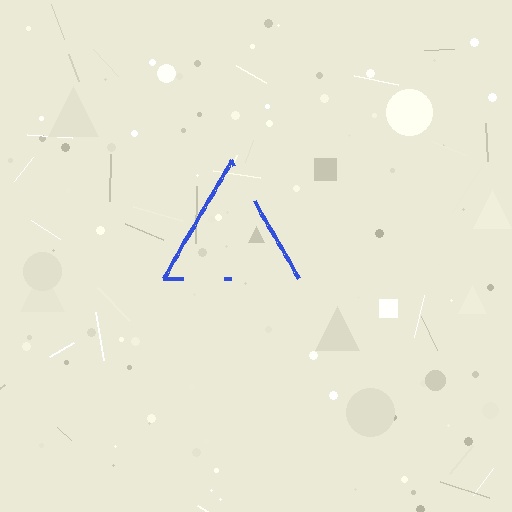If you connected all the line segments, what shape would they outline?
They would outline a triangle.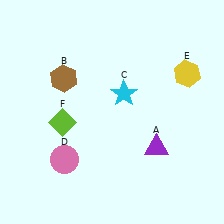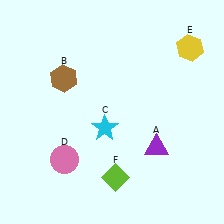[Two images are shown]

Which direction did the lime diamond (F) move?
The lime diamond (F) moved down.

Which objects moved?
The objects that moved are: the cyan star (C), the yellow hexagon (E), the lime diamond (F).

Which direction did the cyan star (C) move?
The cyan star (C) moved down.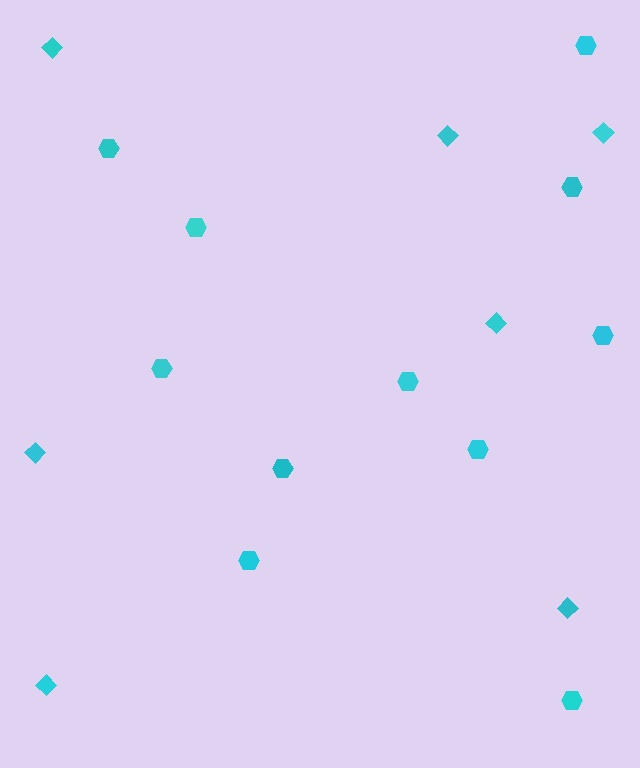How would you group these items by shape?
There are 2 groups: one group of hexagons (11) and one group of diamonds (7).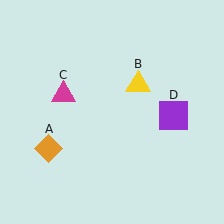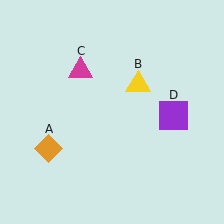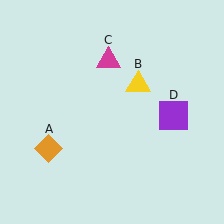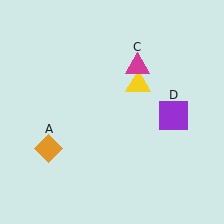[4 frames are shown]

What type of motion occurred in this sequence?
The magenta triangle (object C) rotated clockwise around the center of the scene.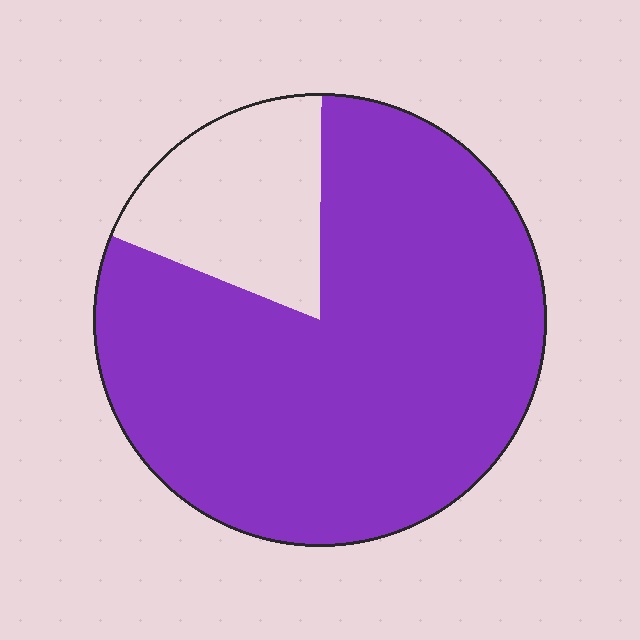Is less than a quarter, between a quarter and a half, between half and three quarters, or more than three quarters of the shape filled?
More than three quarters.